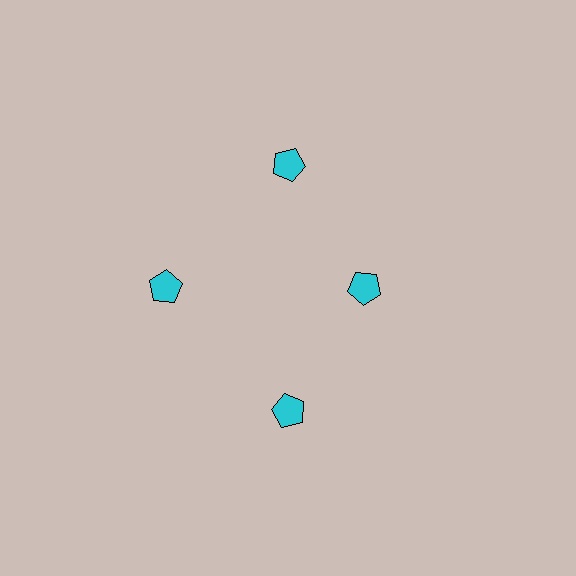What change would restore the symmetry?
The symmetry would be restored by moving it outward, back onto the ring so that all 4 pentagons sit at equal angles and equal distance from the center.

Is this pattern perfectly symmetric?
No. The 4 cyan pentagons are arranged in a ring, but one element near the 3 o'clock position is pulled inward toward the center, breaking the 4-fold rotational symmetry.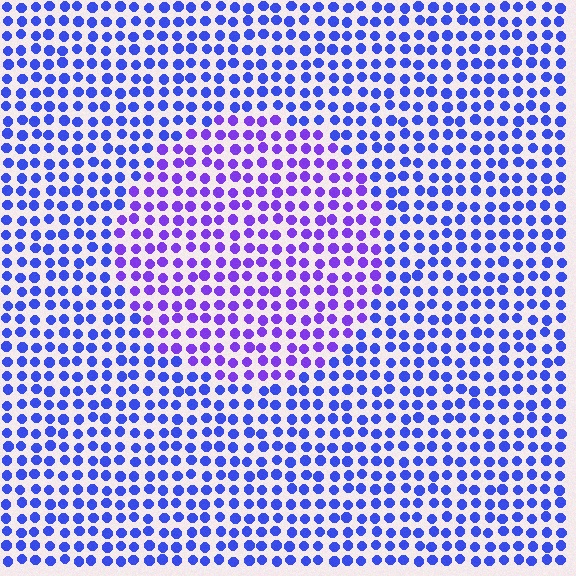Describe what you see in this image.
The image is filled with small blue elements in a uniform arrangement. A circle-shaped region is visible where the elements are tinted to a slightly different hue, forming a subtle color boundary.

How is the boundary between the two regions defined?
The boundary is defined purely by a slight shift in hue (about 32 degrees). Spacing, size, and orientation are identical on both sides.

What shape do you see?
I see a circle.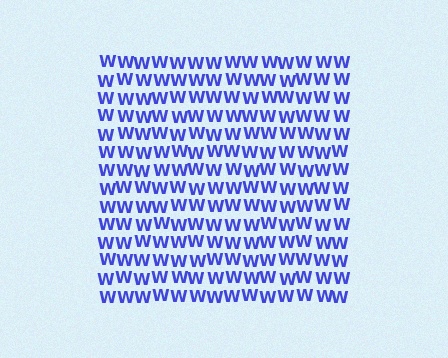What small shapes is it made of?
It is made of small letter W's.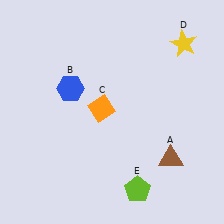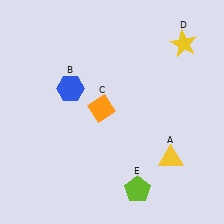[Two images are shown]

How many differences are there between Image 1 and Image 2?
There is 1 difference between the two images.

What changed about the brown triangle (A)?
In Image 1, A is brown. In Image 2, it changed to yellow.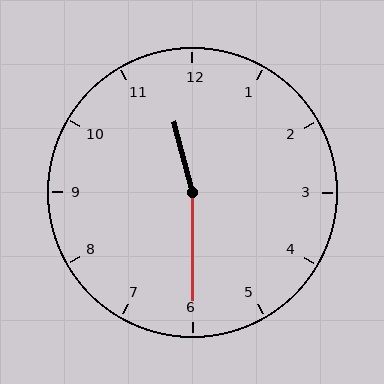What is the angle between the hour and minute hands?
Approximately 165 degrees.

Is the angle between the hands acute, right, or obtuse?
It is obtuse.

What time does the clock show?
11:30.